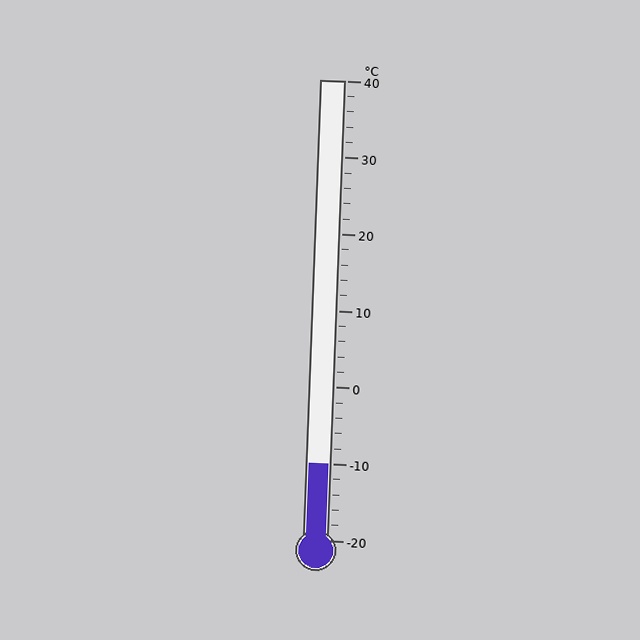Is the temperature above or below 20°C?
The temperature is below 20°C.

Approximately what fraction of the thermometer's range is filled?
The thermometer is filled to approximately 15% of its range.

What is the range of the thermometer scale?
The thermometer scale ranges from -20°C to 40°C.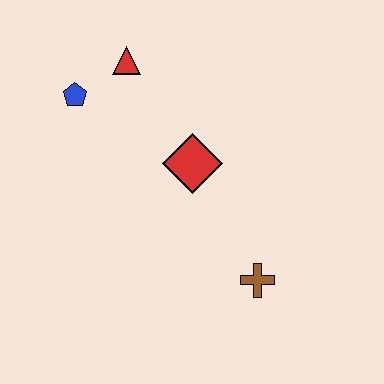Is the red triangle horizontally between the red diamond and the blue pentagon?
Yes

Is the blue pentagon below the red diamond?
No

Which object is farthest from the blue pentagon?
The brown cross is farthest from the blue pentagon.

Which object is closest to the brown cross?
The red diamond is closest to the brown cross.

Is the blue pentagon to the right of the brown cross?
No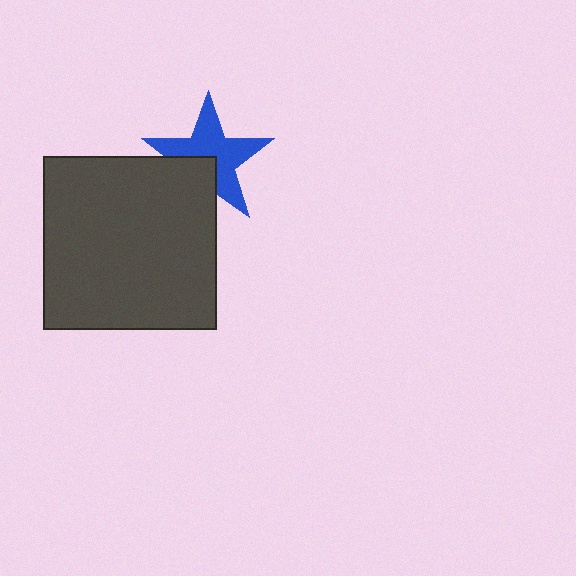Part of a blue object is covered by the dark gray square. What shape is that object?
It is a star.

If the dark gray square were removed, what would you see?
You would see the complete blue star.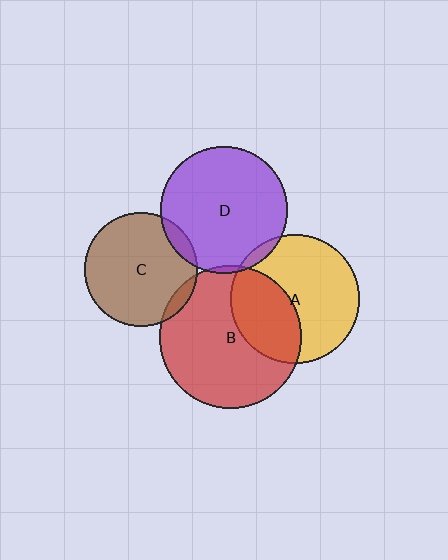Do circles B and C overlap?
Yes.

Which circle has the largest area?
Circle B (red).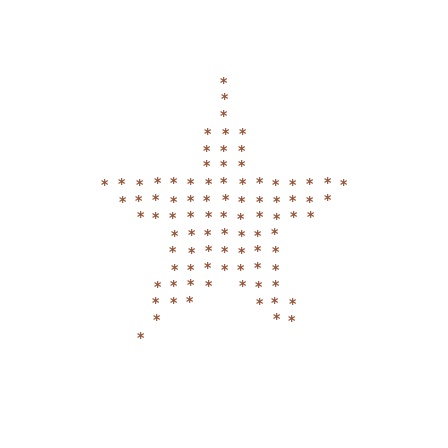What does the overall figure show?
The overall figure shows a star.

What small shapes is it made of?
It is made of small asterisks.